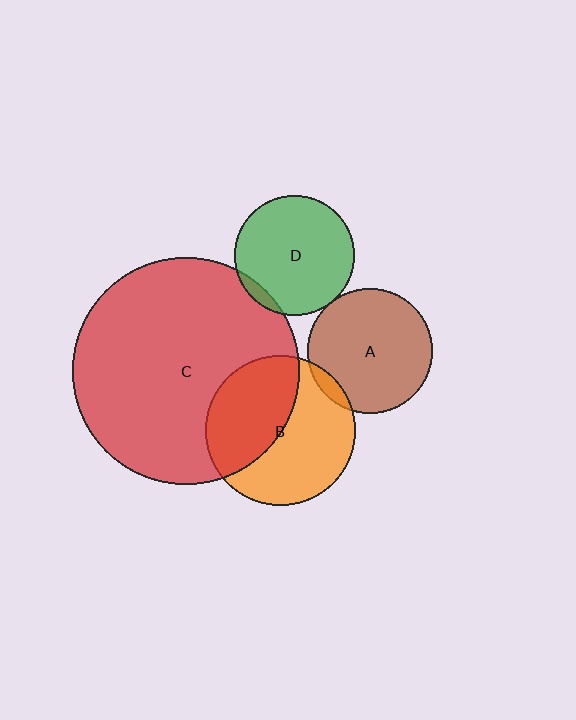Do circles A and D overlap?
Yes.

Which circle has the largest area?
Circle C (red).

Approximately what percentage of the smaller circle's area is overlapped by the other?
Approximately 5%.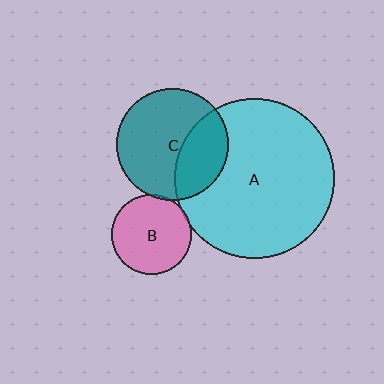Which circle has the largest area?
Circle A (cyan).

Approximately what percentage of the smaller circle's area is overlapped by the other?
Approximately 35%.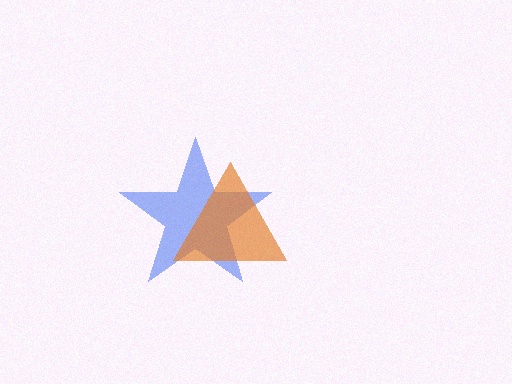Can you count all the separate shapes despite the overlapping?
Yes, there are 2 separate shapes.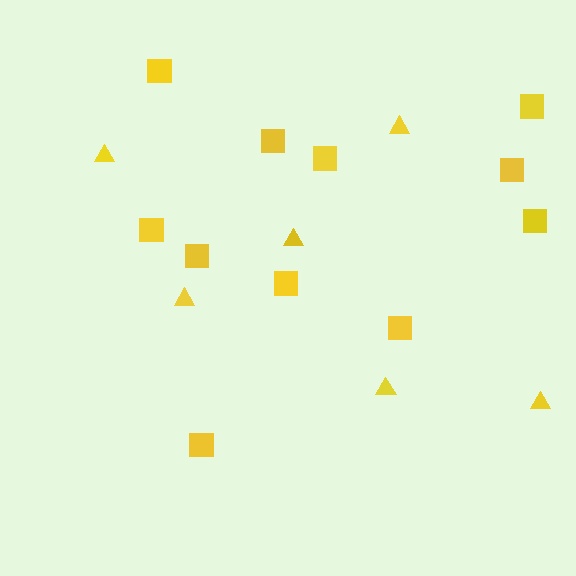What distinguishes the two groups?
There are 2 groups: one group of squares (11) and one group of triangles (6).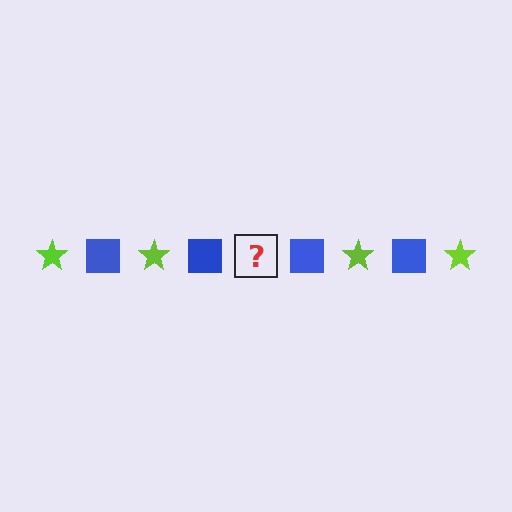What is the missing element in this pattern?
The missing element is a lime star.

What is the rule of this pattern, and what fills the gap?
The rule is that the pattern alternates between lime star and blue square. The gap should be filled with a lime star.